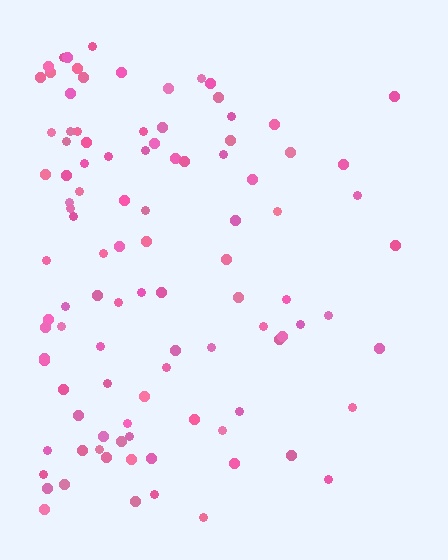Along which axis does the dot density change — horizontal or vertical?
Horizontal.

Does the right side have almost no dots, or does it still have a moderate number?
Still a moderate number, just noticeably fewer than the left.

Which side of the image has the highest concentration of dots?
The left.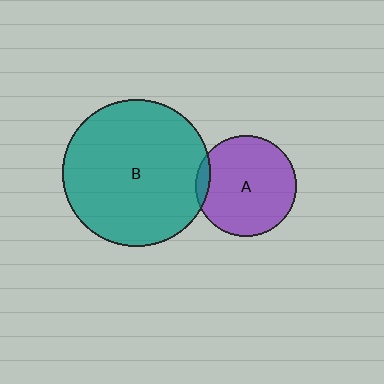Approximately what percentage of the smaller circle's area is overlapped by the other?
Approximately 5%.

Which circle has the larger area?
Circle B (teal).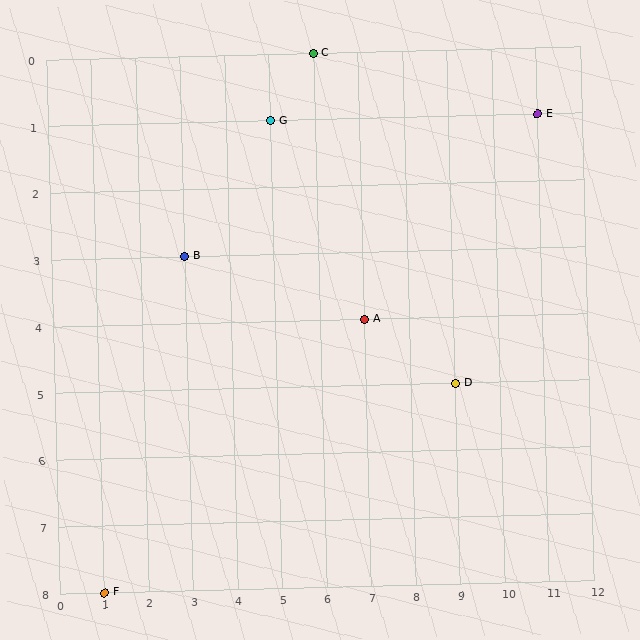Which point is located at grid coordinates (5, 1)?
Point G is at (5, 1).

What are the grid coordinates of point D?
Point D is at grid coordinates (9, 5).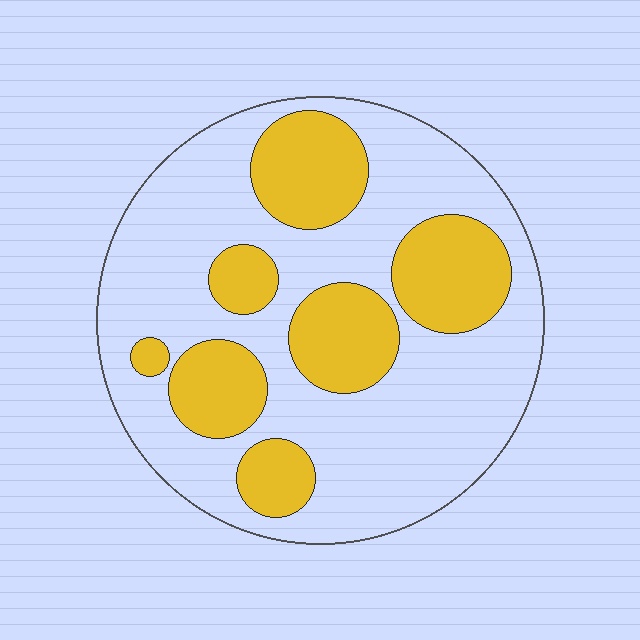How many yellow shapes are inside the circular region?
7.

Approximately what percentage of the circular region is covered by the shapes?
Approximately 30%.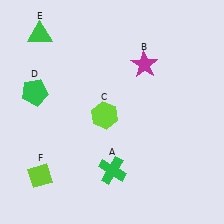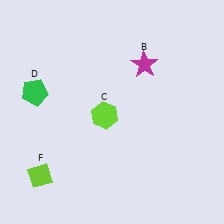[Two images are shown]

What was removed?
The green cross (A), the green triangle (E) were removed in Image 2.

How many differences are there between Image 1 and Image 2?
There are 2 differences between the two images.